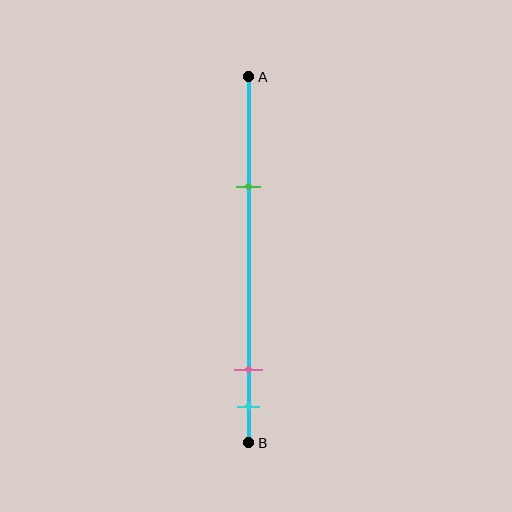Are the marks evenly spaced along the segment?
No, the marks are not evenly spaced.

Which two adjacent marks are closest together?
The pink and cyan marks are the closest adjacent pair.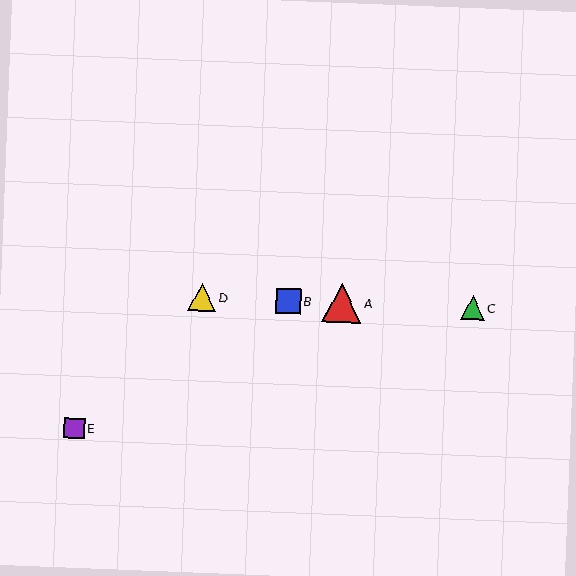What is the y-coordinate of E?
Object E is at y≈428.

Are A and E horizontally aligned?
No, A is at y≈303 and E is at y≈428.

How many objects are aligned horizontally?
4 objects (A, B, C, D) are aligned horizontally.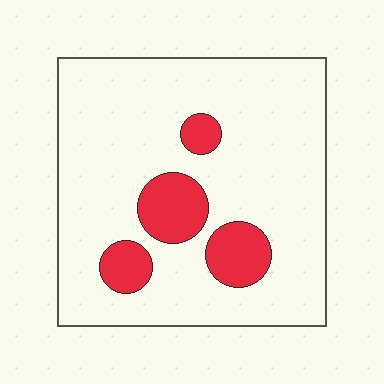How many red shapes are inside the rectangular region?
4.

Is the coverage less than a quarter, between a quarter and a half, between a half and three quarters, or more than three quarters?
Less than a quarter.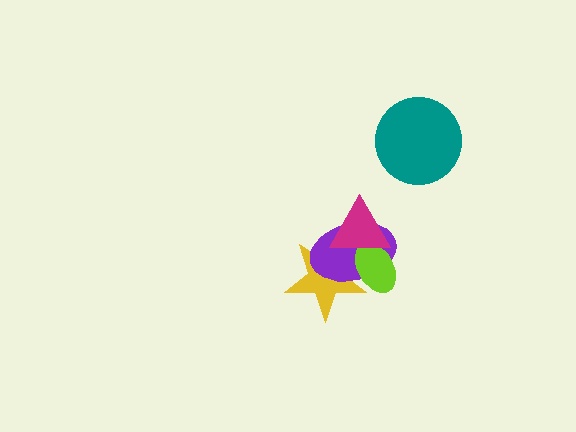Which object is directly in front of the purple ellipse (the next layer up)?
The lime ellipse is directly in front of the purple ellipse.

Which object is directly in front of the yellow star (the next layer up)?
The purple ellipse is directly in front of the yellow star.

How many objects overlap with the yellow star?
3 objects overlap with the yellow star.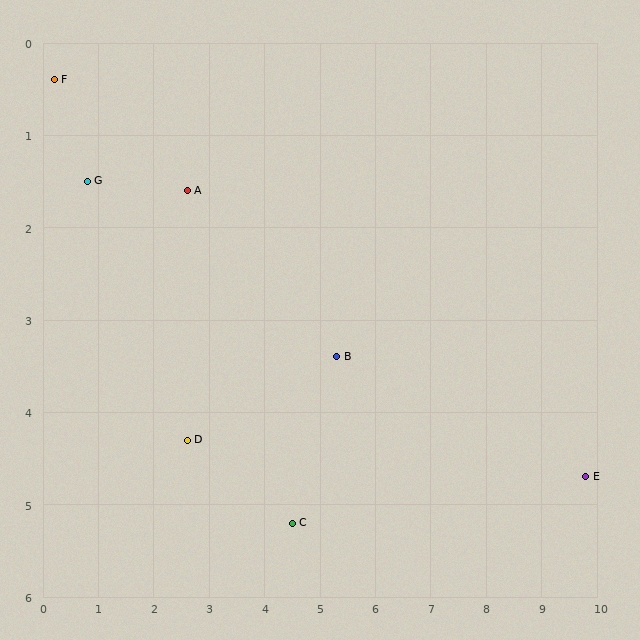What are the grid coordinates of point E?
Point E is at approximately (9.8, 4.7).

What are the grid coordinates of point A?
Point A is at approximately (2.6, 1.6).